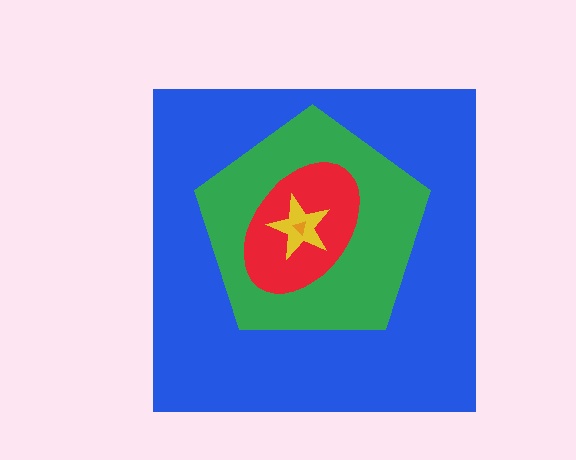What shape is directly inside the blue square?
The green pentagon.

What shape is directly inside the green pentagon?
The red ellipse.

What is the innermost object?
The orange triangle.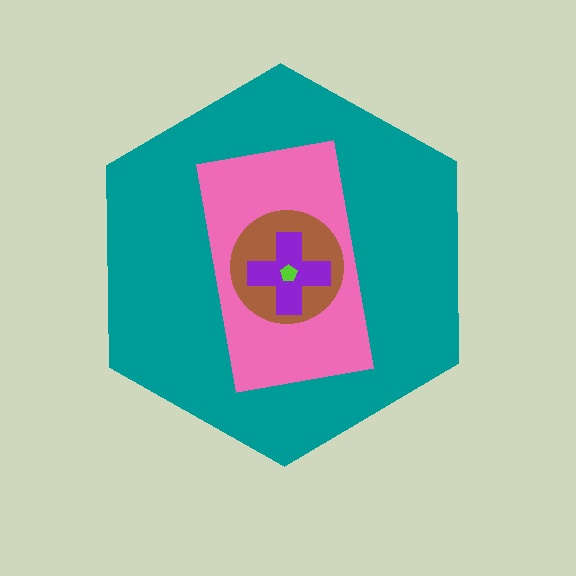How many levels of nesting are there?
5.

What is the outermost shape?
The teal hexagon.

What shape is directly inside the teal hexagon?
The pink rectangle.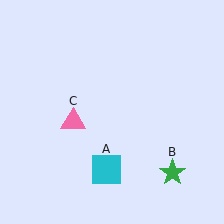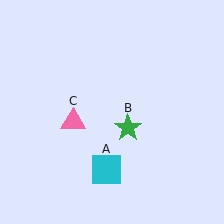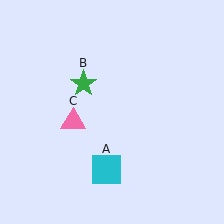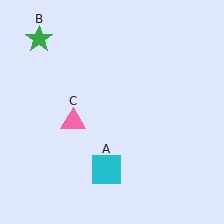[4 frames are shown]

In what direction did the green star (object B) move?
The green star (object B) moved up and to the left.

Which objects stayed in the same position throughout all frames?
Cyan square (object A) and pink triangle (object C) remained stationary.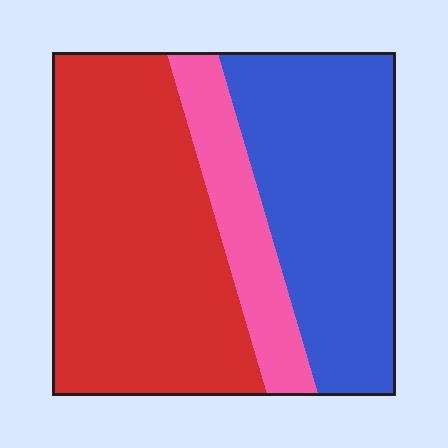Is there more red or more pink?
Red.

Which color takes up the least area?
Pink, at roughly 15%.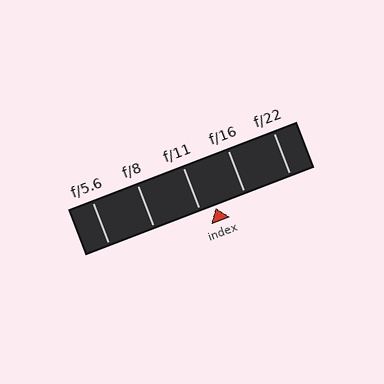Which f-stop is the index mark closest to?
The index mark is closest to f/11.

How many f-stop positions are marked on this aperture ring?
There are 5 f-stop positions marked.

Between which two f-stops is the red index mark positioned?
The index mark is between f/11 and f/16.